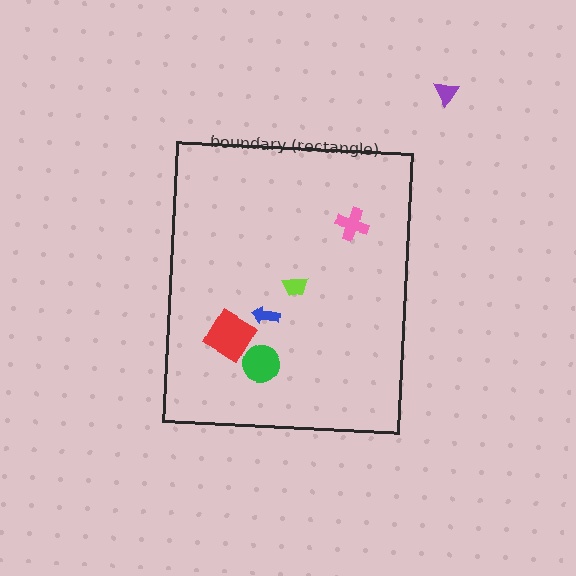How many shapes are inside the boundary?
5 inside, 1 outside.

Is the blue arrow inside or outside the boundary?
Inside.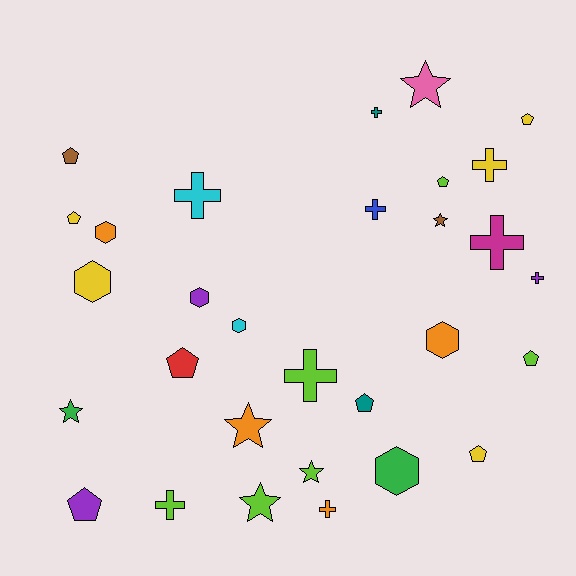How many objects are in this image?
There are 30 objects.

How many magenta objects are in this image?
There is 1 magenta object.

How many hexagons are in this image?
There are 6 hexagons.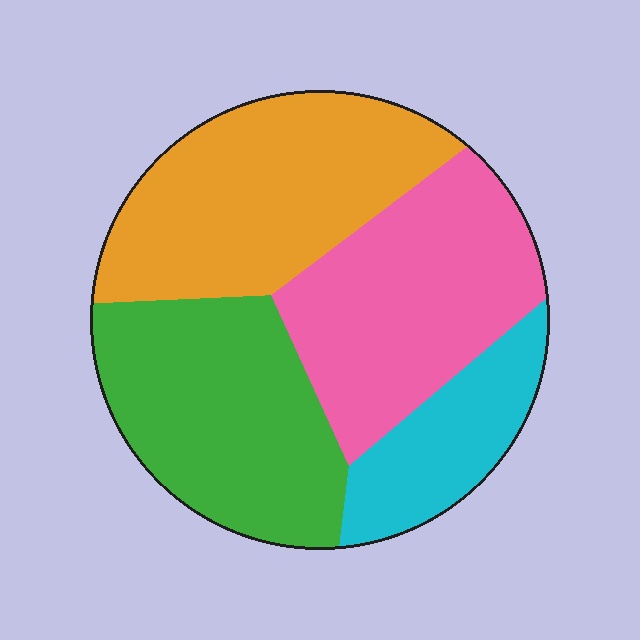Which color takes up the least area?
Cyan, at roughly 15%.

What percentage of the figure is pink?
Pink covers 28% of the figure.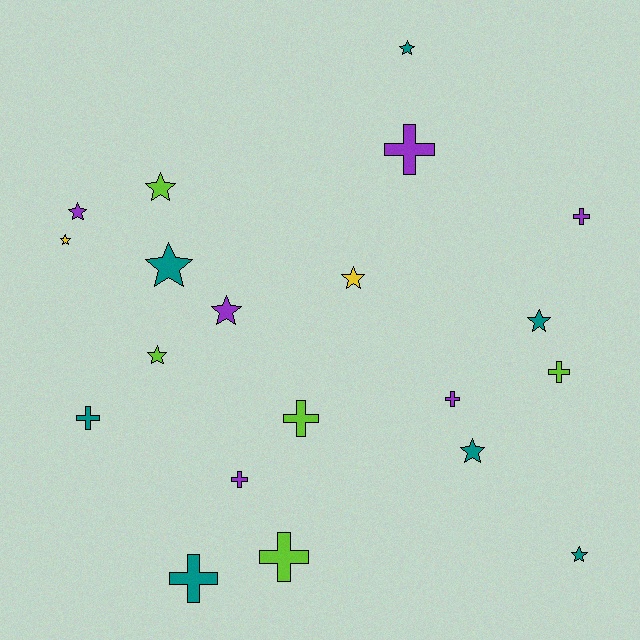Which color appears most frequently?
Teal, with 7 objects.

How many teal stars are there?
There are 5 teal stars.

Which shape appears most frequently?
Star, with 11 objects.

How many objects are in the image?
There are 20 objects.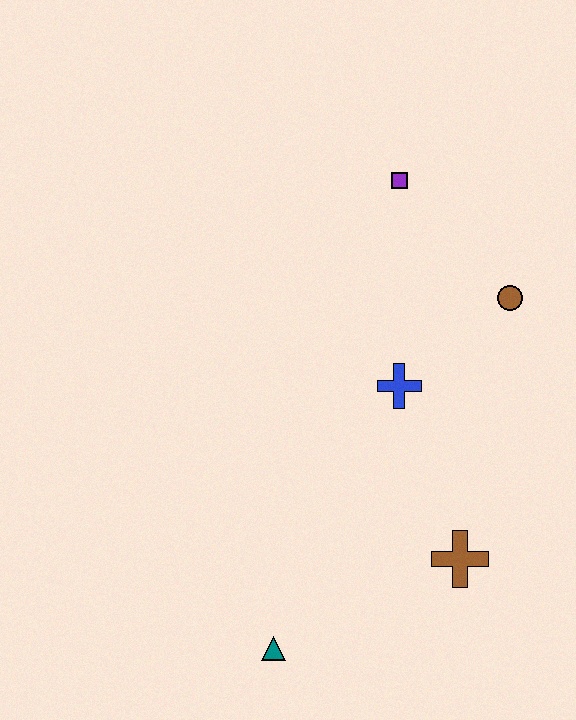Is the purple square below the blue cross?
No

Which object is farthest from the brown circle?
The teal triangle is farthest from the brown circle.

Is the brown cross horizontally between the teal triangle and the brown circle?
Yes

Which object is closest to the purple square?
The brown circle is closest to the purple square.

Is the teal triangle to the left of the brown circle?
Yes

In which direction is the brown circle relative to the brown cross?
The brown circle is above the brown cross.